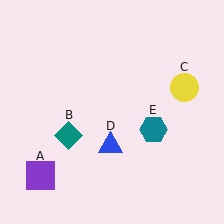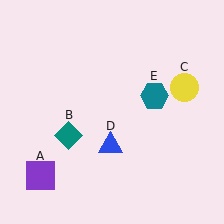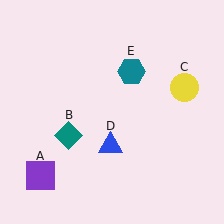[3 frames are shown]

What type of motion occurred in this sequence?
The teal hexagon (object E) rotated counterclockwise around the center of the scene.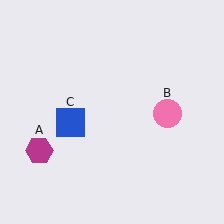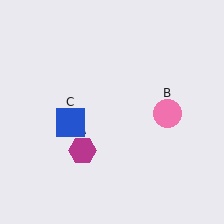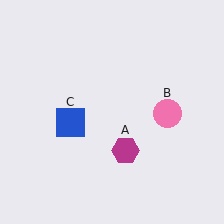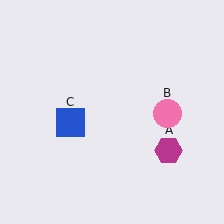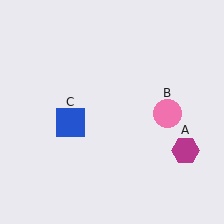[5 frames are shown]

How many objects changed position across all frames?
1 object changed position: magenta hexagon (object A).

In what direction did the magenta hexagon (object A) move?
The magenta hexagon (object A) moved right.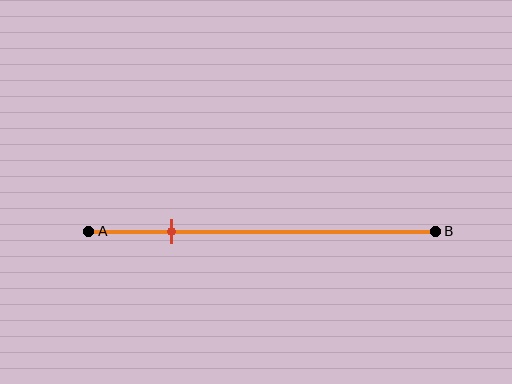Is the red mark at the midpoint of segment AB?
No, the mark is at about 25% from A, not at the 50% midpoint.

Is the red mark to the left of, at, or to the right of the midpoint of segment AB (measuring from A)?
The red mark is to the left of the midpoint of segment AB.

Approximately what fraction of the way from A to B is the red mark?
The red mark is approximately 25% of the way from A to B.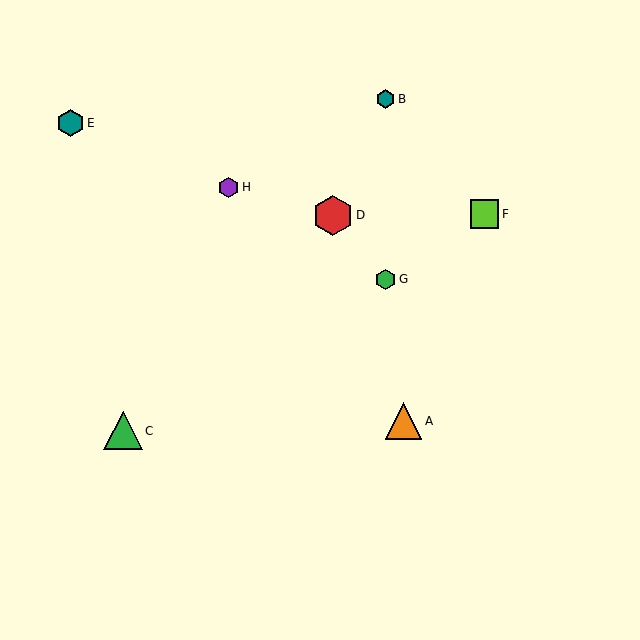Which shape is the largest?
The red hexagon (labeled D) is the largest.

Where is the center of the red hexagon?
The center of the red hexagon is at (333, 215).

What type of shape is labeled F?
Shape F is a lime square.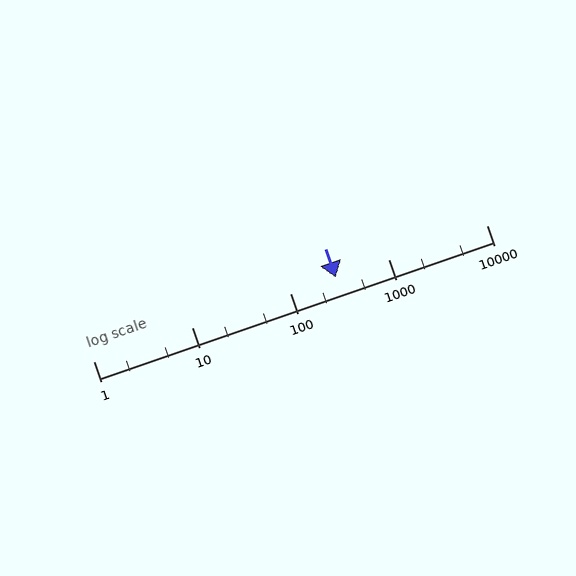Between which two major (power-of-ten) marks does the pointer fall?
The pointer is between 100 and 1000.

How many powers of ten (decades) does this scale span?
The scale spans 4 decades, from 1 to 10000.